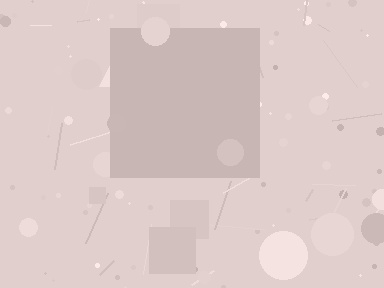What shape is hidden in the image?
A square is hidden in the image.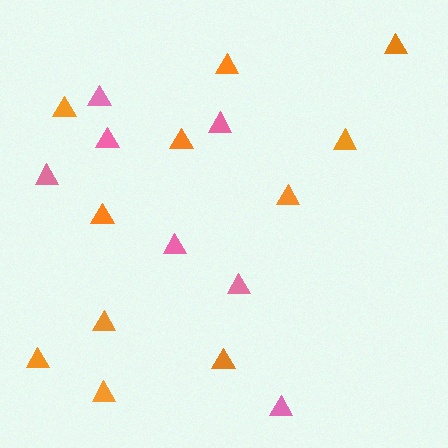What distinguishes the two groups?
There are 2 groups: one group of orange triangles (11) and one group of pink triangles (7).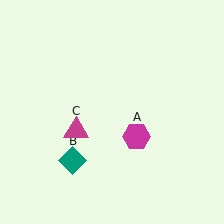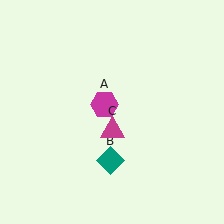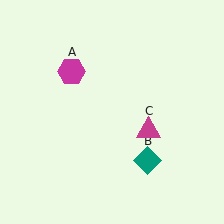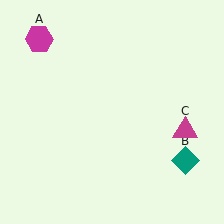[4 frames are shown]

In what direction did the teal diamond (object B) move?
The teal diamond (object B) moved right.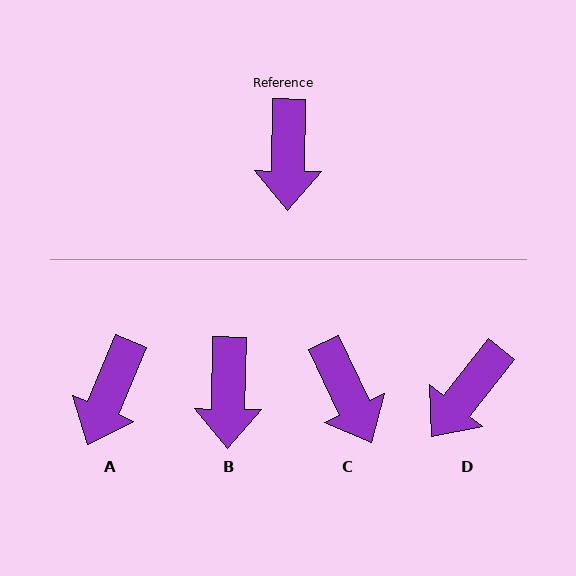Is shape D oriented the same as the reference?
No, it is off by about 38 degrees.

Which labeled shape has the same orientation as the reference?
B.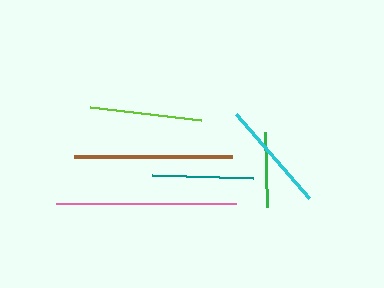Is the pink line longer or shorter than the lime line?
The pink line is longer than the lime line.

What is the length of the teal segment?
The teal segment is approximately 101 pixels long.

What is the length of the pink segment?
The pink segment is approximately 180 pixels long.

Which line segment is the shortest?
The green line is the shortest at approximately 75 pixels.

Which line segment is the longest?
The pink line is the longest at approximately 180 pixels.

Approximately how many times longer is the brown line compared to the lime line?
The brown line is approximately 1.4 times the length of the lime line.